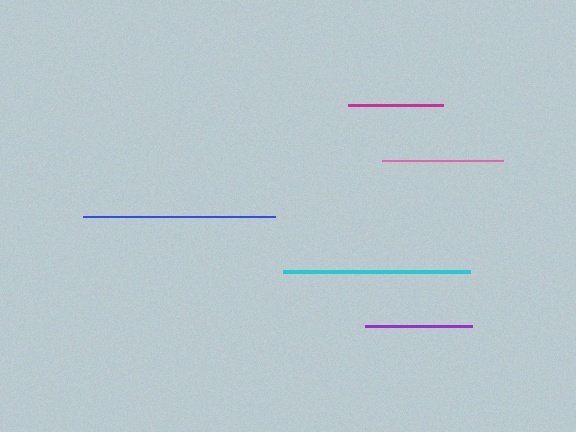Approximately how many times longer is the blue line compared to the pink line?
The blue line is approximately 1.6 times the length of the pink line.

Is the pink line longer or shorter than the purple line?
The pink line is longer than the purple line.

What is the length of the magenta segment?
The magenta segment is approximately 95 pixels long.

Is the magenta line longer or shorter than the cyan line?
The cyan line is longer than the magenta line.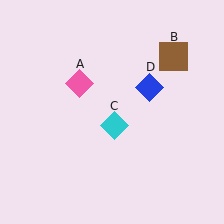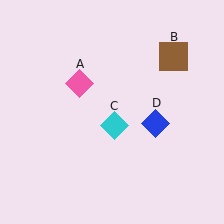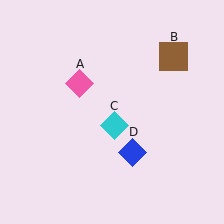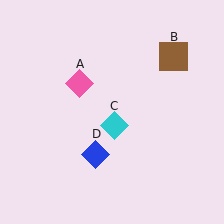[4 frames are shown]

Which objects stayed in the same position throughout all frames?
Pink diamond (object A) and brown square (object B) and cyan diamond (object C) remained stationary.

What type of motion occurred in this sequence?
The blue diamond (object D) rotated clockwise around the center of the scene.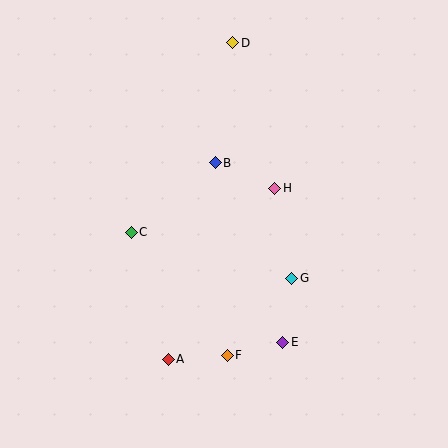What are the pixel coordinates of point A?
Point A is at (168, 359).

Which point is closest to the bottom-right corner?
Point E is closest to the bottom-right corner.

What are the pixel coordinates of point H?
Point H is at (275, 188).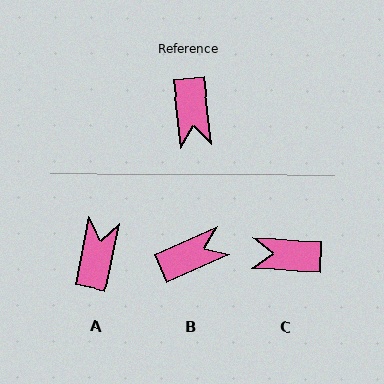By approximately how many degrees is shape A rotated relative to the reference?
Approximately 162 degrees counter-clockwise.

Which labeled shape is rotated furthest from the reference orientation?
A, about 162 degrees away.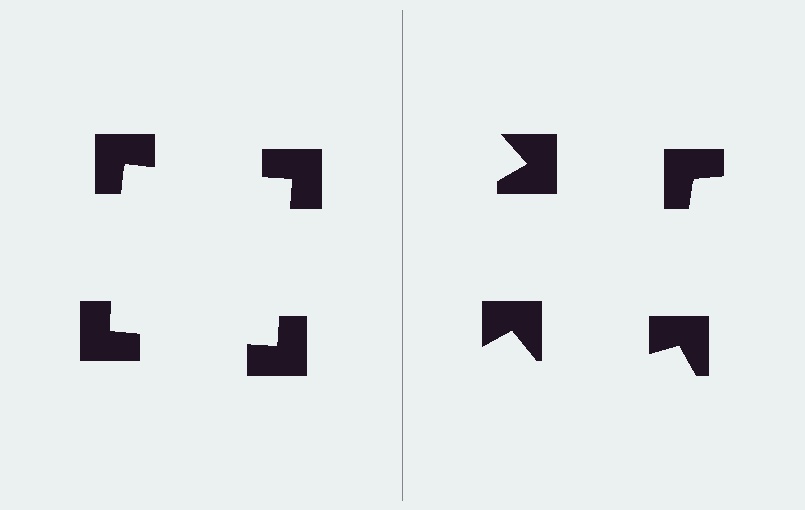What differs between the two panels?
The notched squares are positioned identically on both sides; only the wedge orientations differ. On the left they align to a square; on the right they are misaligned.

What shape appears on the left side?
An illusory square.